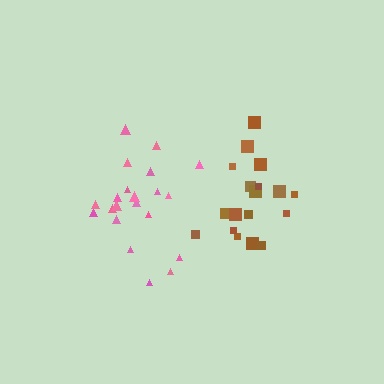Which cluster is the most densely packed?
Pink.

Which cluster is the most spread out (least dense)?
Brown.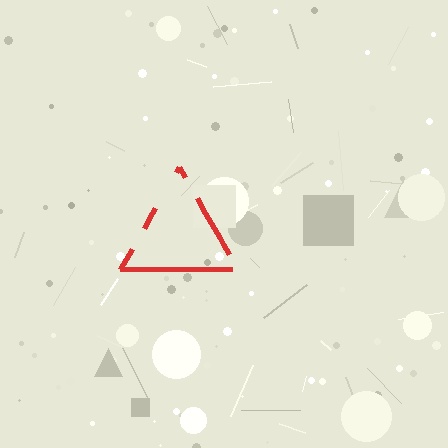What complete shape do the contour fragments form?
The contour fragments form a triangle.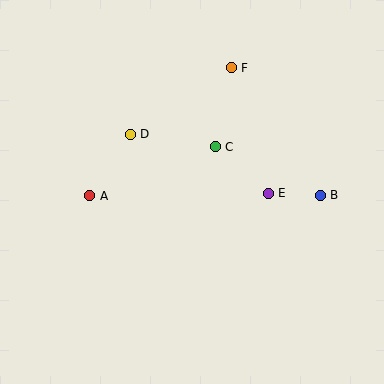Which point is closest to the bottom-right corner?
Point B is closest to the bottom-right corner.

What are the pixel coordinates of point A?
Point A is at (90, 196).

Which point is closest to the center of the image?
Point C at (215, 147) is closest to the center.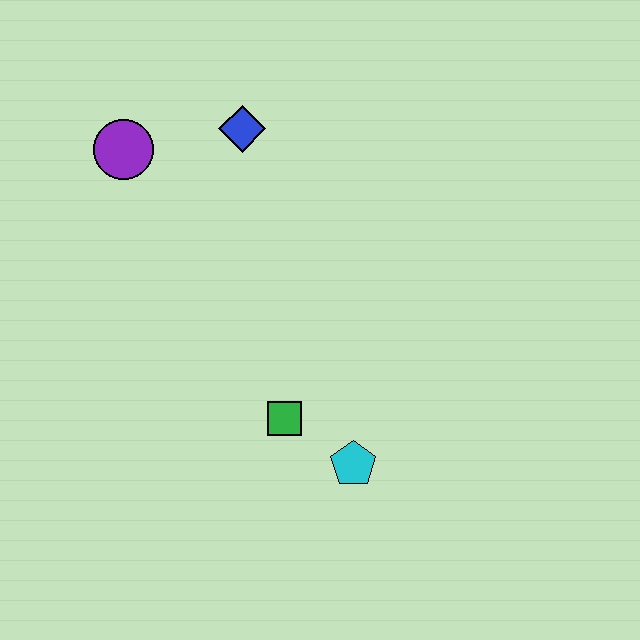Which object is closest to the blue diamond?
The purple circle is closest to the blue diamond.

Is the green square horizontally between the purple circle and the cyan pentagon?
Yes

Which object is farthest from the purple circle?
The cyan pentagon is farthest from the purple circle.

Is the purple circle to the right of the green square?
No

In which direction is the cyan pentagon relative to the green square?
The cyan pentagon is to the right of the green square.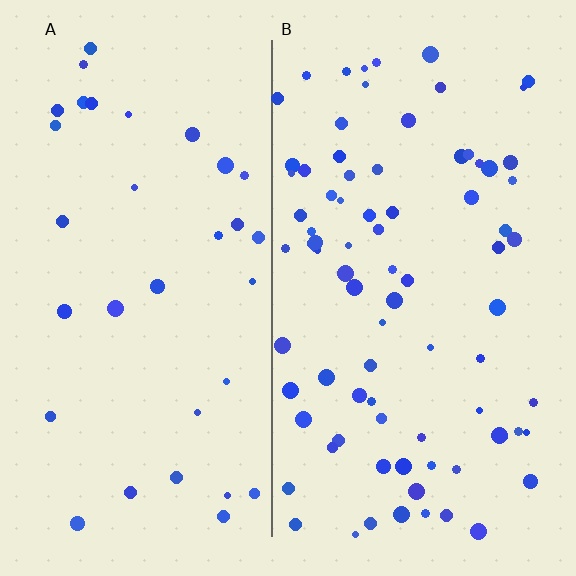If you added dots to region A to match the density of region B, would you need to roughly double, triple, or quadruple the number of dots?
Approximately triple.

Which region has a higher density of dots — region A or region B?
B (the right).